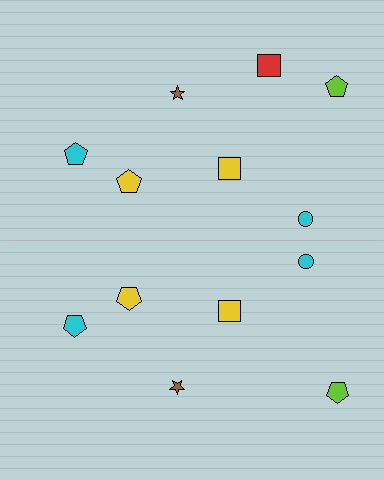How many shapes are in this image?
There are 13 shapes in this image.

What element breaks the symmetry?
A red square is missing from the bottom side.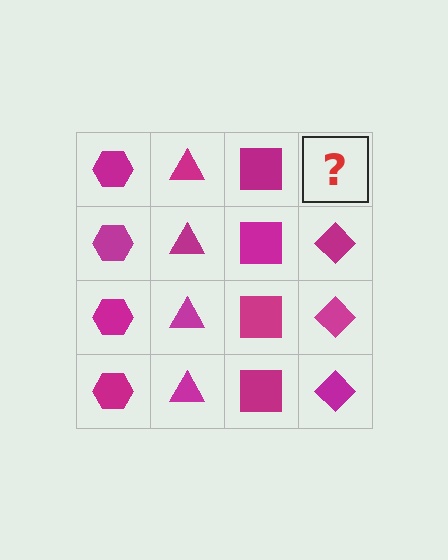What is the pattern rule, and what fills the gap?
The rule is that each column has a consistent shape. The gap should be filled with a magenta diamond.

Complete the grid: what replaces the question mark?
The question mark should be replaced with a magenta diamond.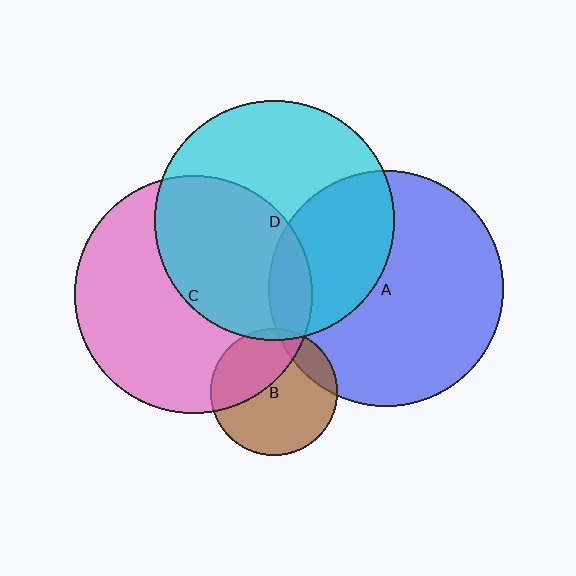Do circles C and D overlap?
Yes.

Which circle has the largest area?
Circle D (cyan).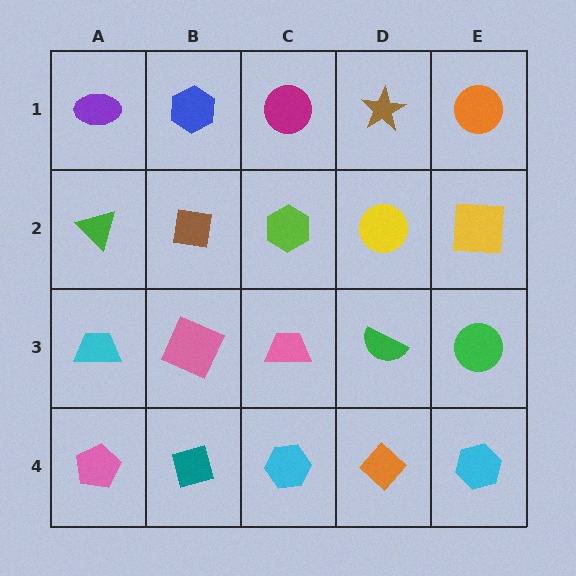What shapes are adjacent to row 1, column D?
A yellow circle (row 2, column D), a magenta circle (row 1, column C), an orange circle (row 1, column E).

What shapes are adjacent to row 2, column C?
A magenta circle (row 1, column C), a pink trapezoid (row 3, column C), a brown square (row 2, column B), a yellow circle (row 2, column D).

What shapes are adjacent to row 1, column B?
A brown square (row 2, column B), a purple ellipse (row 1, column A), a magenta circle (row 1, column C).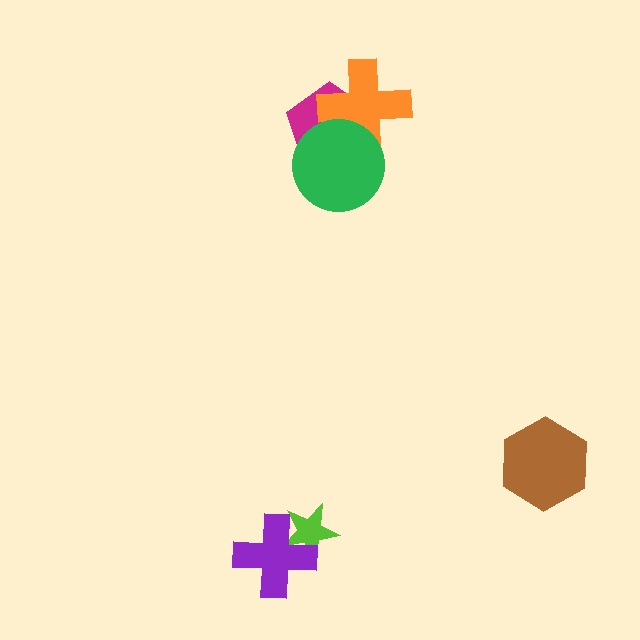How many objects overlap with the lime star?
1 object overlaps with the lime star.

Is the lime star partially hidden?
Yes, it is partially covered by another shape.